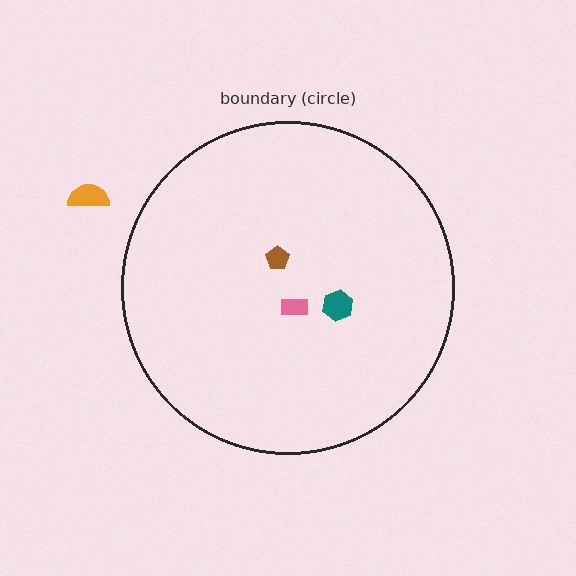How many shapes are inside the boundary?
3 inside, 1 outside.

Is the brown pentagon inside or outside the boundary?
Inside.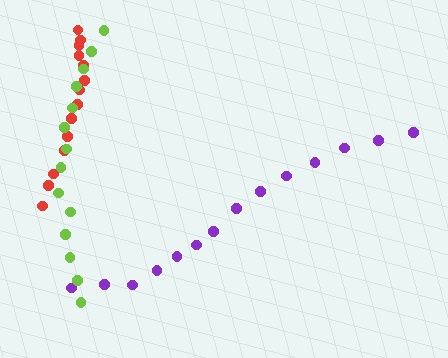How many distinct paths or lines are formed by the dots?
There are 3 distinct paths.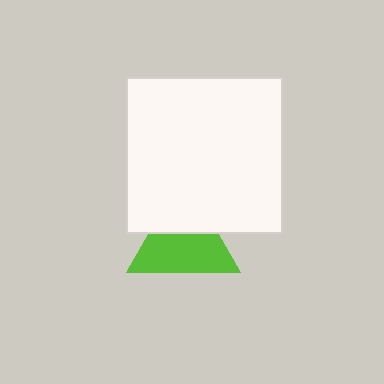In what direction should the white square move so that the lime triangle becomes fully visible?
The white square should move up. That is the shortest direction to clear the overlap and leave the lime triangle fully visible.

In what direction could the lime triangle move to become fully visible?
The lime triangle could move down. That would shift it out from behind the white square entirely.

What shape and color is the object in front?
The object in front is a white square.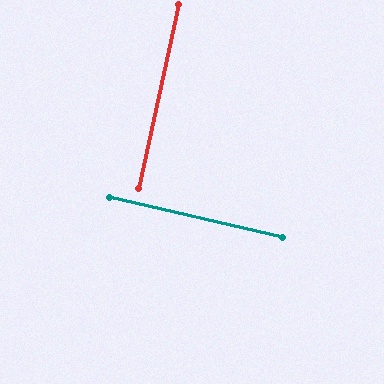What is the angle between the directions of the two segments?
Approximately 89 degrees.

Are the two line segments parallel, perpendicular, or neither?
Perpendicular — they meet at approximately 89°.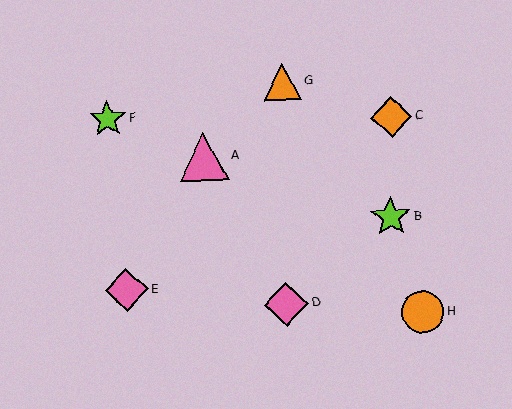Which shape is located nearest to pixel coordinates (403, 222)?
The lime star (labeled B) at (391, 217) is nearest to that location.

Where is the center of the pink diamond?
The center of the pink diamond is at (127, 290).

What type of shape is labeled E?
Shape E is a pink diamond.